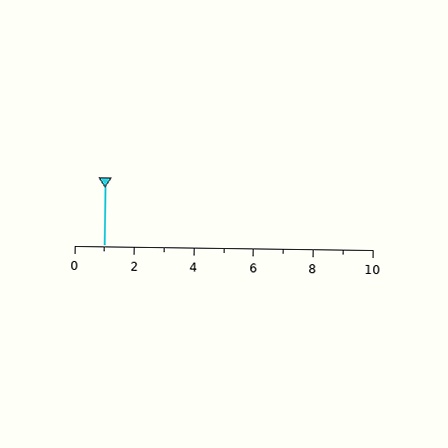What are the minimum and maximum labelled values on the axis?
The axis runs from 0 to 10.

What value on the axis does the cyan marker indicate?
The marker indicates approximately 1.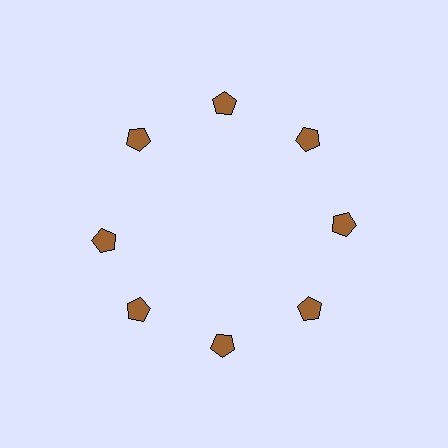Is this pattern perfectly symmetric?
No. The 8 brown pentagons are arranged in a ring, but one element near the 9 o'clock position is rotated out of alignment along the ring, breaking the 8-fold rotational symmetry.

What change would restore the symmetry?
The symmetry would be restored by rotating it back into even spacing with its neighbors so that all 8 pentagons sit at equal angles and equal distance from the center.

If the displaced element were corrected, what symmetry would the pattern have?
It would have 8-fold rotational symmetry — the pattern would map onto itself every 45 degrees.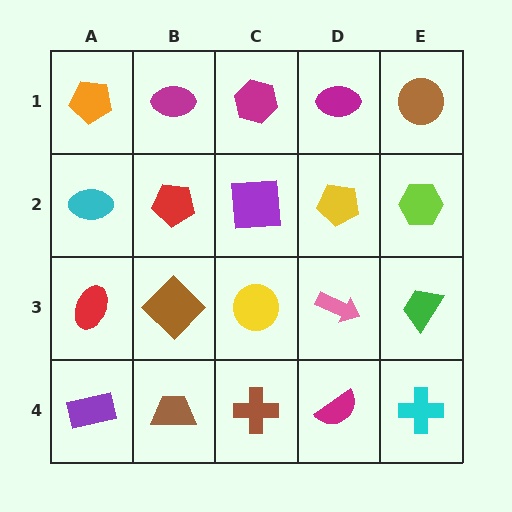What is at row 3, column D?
A pink arrow.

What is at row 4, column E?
A cyan cross.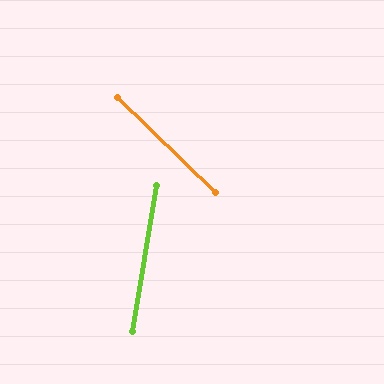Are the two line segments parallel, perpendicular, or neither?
Neither parallel nor perpendicular — they differ by about 56°.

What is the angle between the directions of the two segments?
Approximately 56 degrees.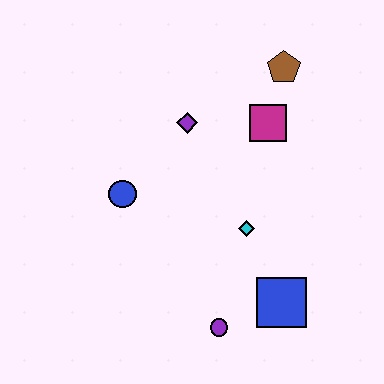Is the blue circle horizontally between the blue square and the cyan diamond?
No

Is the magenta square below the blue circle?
No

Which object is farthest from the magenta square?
The purple circle is farthest from the magenta square.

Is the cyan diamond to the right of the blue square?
No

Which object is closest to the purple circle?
The blue square is closest to the purple circle.